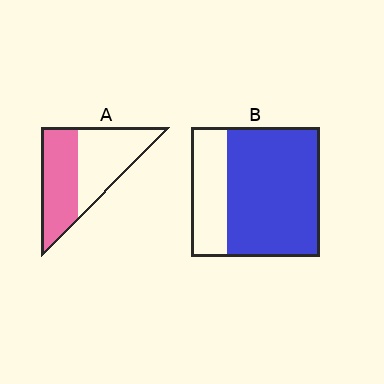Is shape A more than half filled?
Roughly half.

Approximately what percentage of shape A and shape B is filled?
A is approximately 50% and B is approximately 70%.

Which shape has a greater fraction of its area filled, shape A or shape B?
Shape B.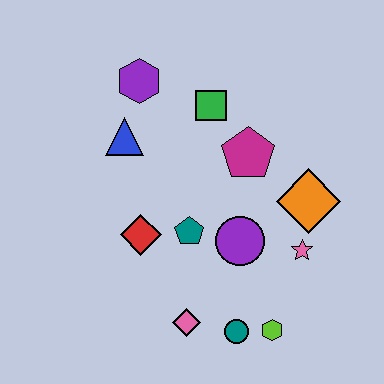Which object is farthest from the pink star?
The purple hexagon is farthest from the pink star.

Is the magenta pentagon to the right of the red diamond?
Yes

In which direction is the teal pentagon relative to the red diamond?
The teal pentagon is to the right of the red diamond.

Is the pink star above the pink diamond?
Yes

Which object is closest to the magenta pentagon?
The green square is closest to the magenta pentagon.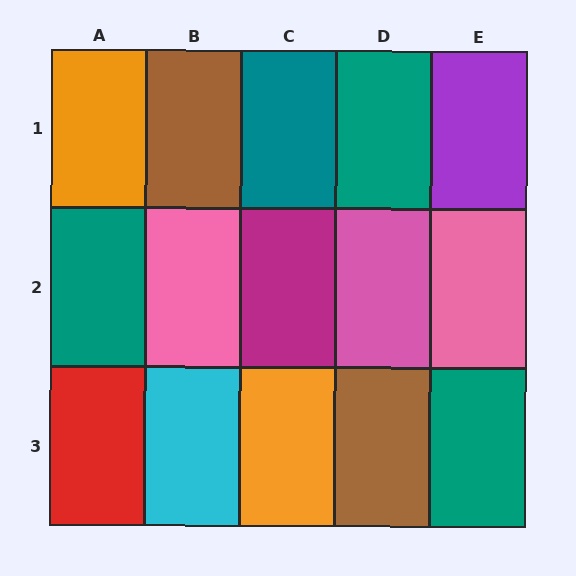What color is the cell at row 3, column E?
Teal.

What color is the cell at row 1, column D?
Teal.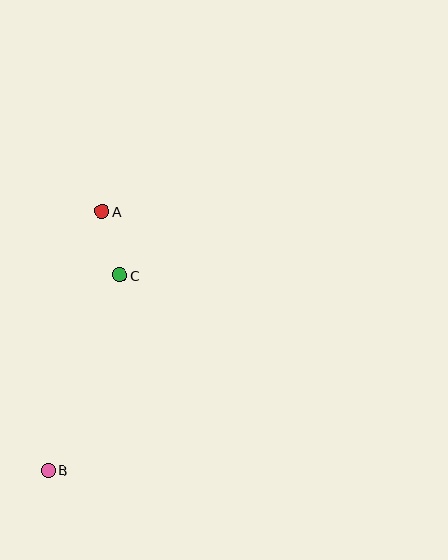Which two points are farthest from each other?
Points A and B are farthest from each other.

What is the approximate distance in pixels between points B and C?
The distance between B and C is approximately 208 pixels.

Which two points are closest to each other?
Points A and C are closest to each other.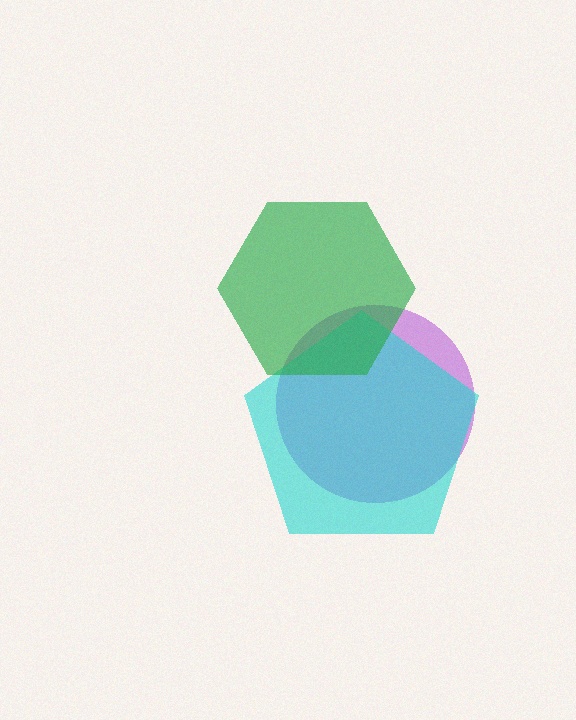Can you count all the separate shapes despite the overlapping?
Yes, there are 3 separate shapes.